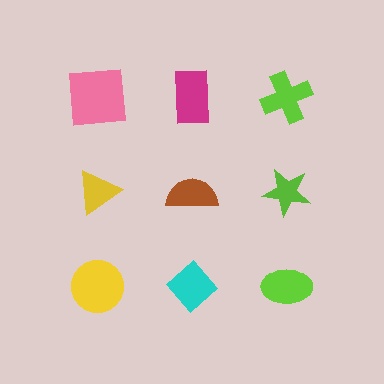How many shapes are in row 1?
3 shapes.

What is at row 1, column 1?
A pink square.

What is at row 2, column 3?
A lime star.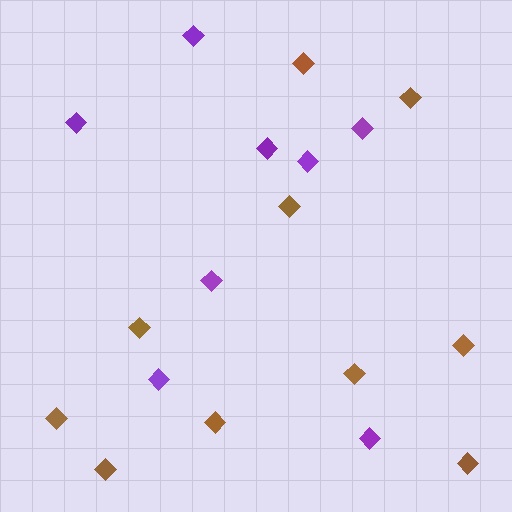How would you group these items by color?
There are 2 groups: one group of brown diamonds (10) and one group of purple diamonds (8).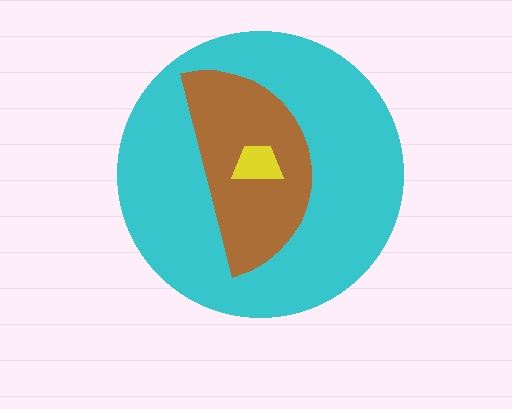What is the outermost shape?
The cyan circle.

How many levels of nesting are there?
3.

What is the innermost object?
The yellow trapezoid.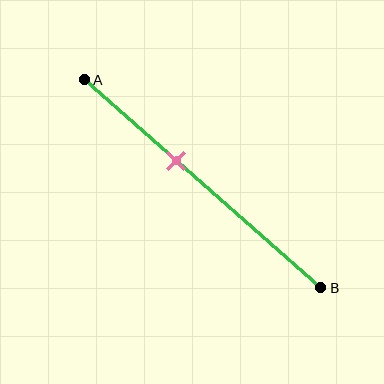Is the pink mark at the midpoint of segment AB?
No, the mark is at about 40% from A, not at the 50% midpoint.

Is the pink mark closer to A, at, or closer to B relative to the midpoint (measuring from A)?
The pink mark is closer to point A than the midpoint of segment AB.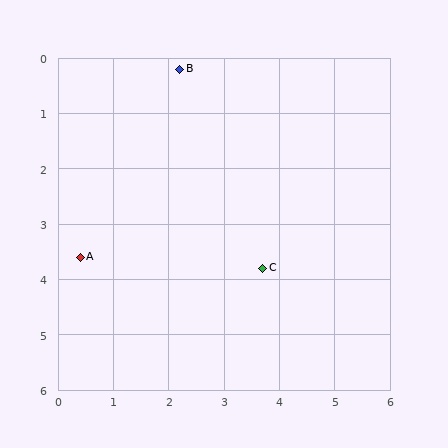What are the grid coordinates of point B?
Point B is at approximately (2.2, 0.2).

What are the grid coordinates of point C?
Point C is at approximately (3.7, 3.8).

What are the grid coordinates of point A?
Point A is at approximately (0.4, 3.6).